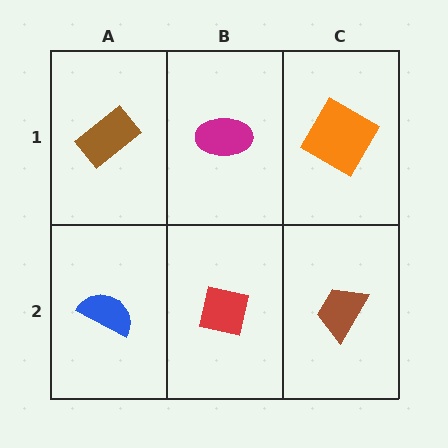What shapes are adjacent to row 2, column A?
A brown rectangle (row 1, column A), a red square (row 2, column B).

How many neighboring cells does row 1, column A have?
2.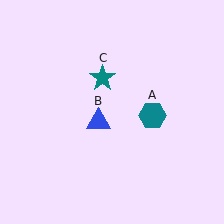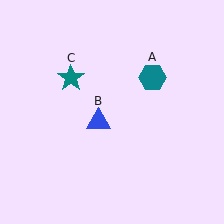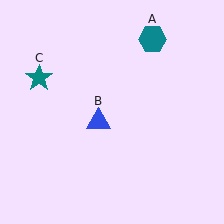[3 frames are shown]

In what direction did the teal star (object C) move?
The teal star (object C) moved left.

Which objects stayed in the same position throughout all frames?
Blue triangle (object B) remained stationary.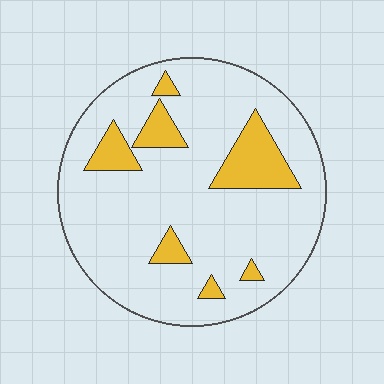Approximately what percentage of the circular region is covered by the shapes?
Approximately 15%.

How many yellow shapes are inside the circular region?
7.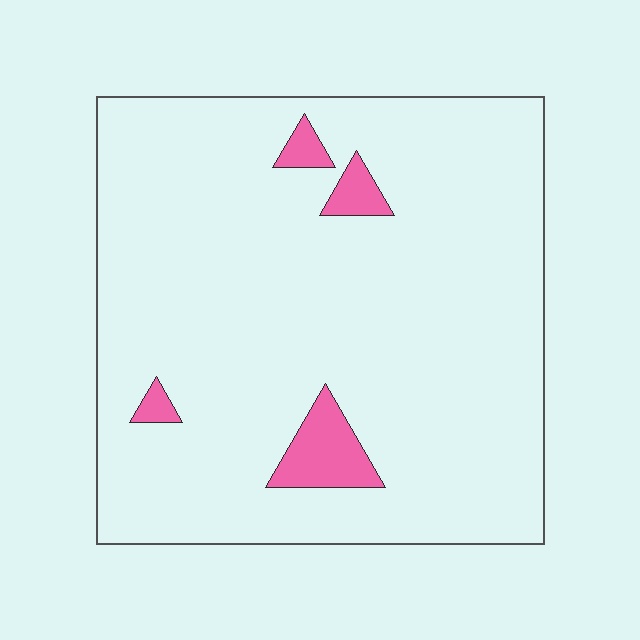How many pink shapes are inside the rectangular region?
4.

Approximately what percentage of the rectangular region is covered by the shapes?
Approximately 5%.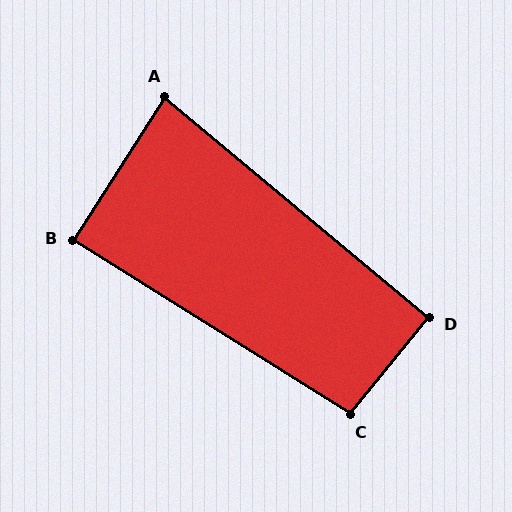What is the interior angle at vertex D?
Approximately 91 degrees (approximately right).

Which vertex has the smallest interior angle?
A, at approximately 83 degrees.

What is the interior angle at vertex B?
Approximately 89 degrees (approximately right).